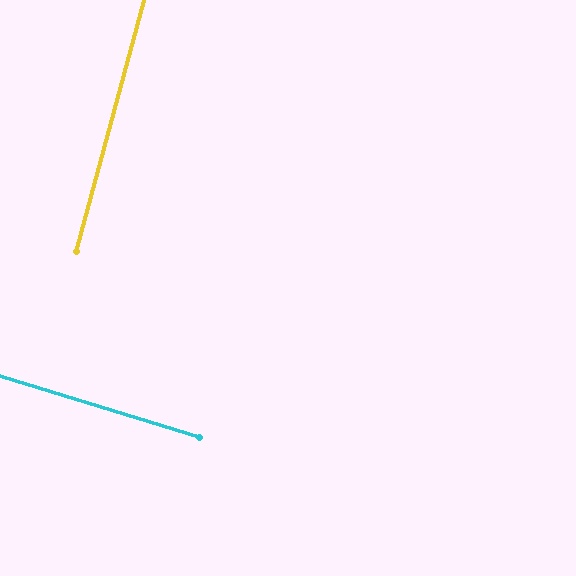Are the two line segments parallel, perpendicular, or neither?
Perpendicular — they meet at approximately 88°.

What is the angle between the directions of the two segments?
Approximately 88 degrees.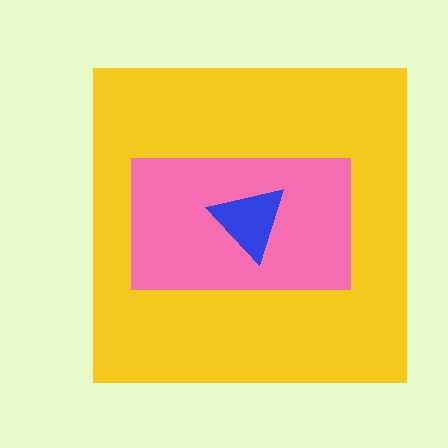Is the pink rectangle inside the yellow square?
Yes.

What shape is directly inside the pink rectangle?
The blue triangle.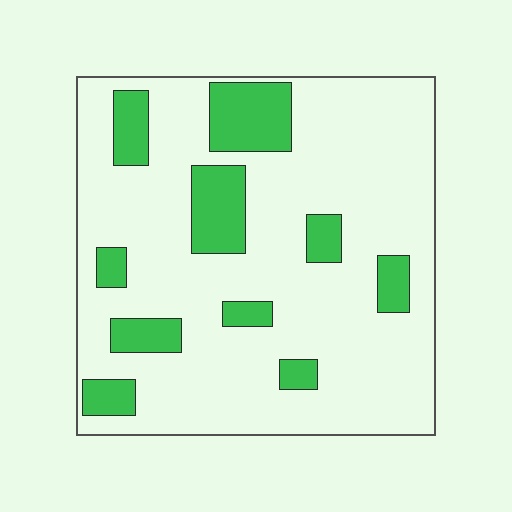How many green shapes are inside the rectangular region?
10.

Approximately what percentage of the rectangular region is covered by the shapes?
Approximately 20%.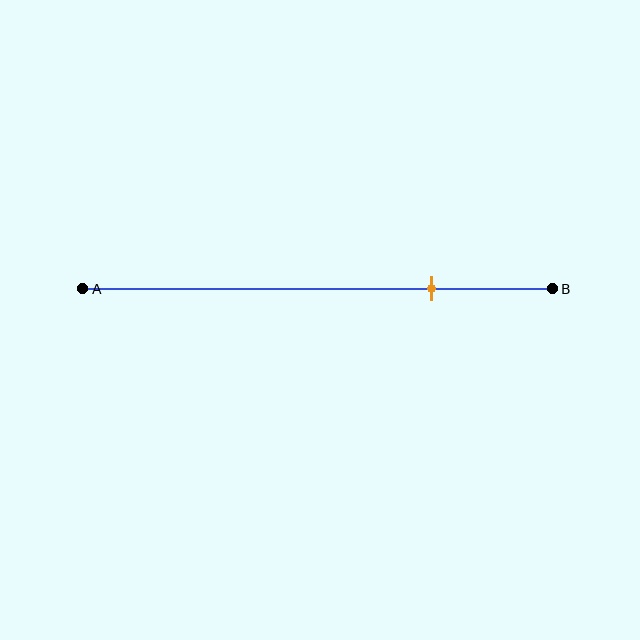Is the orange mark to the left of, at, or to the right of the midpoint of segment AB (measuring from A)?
The orange mark is to the right of the midpoint of segment AB.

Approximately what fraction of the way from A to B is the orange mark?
The orange mark is approximately 75% of the way from A to B.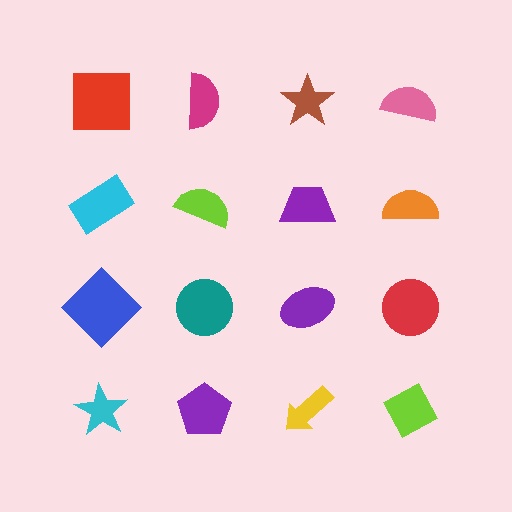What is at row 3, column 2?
A teal circle.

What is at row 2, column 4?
An orange semicircle.